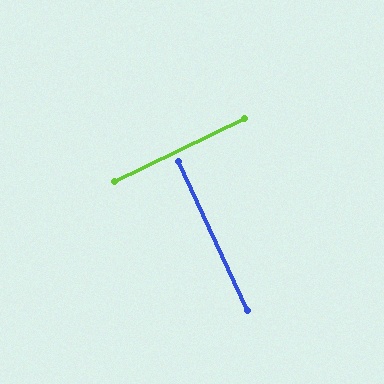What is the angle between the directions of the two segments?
Approximately 89 degrees.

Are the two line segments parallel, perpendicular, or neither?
Perpendicular — they meet at approximately 89°.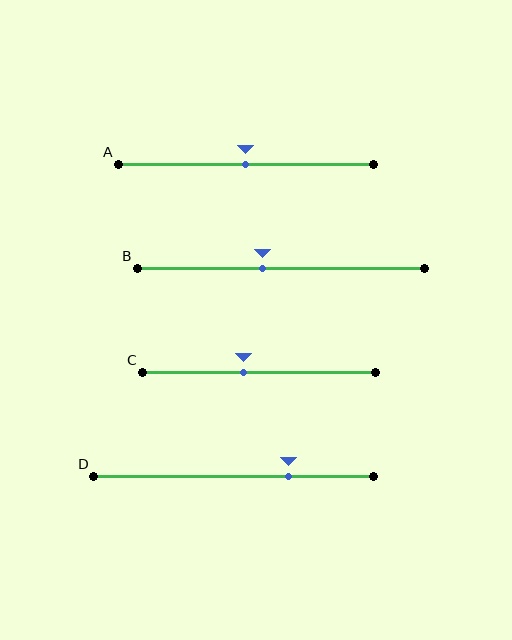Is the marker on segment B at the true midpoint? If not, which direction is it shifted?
No, the marker on segment B is shifted to the left by about 7% of the segment length.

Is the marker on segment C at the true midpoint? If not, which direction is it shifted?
No, the marker on segment C is shifted to the left by about 7% of the segment length.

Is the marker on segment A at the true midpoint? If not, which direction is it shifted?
Yes, the marker on segment A is at the true midpoint.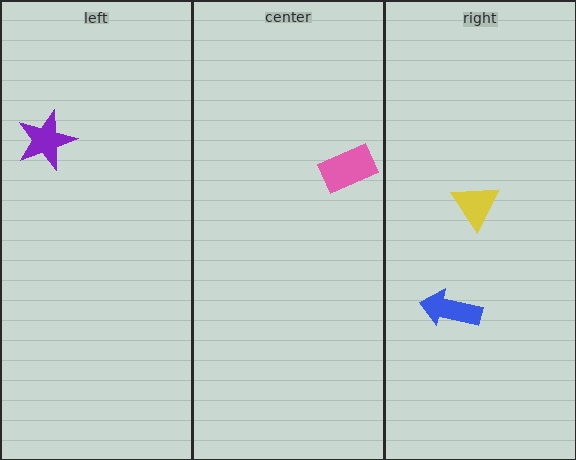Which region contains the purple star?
The left region.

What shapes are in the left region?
The purple star.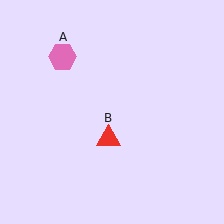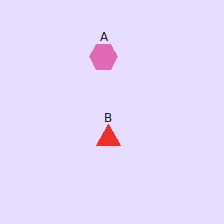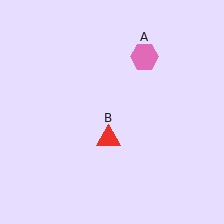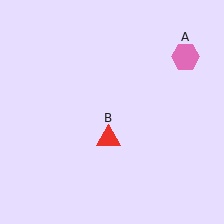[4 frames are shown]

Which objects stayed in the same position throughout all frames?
Red triangle (object B) remained stationary.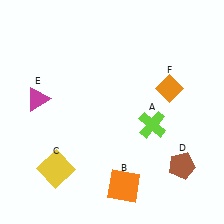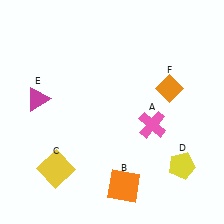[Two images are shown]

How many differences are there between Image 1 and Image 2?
There are 2 differences between the two images.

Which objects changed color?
A changed from lime to pink. D changed from brown to yellow.